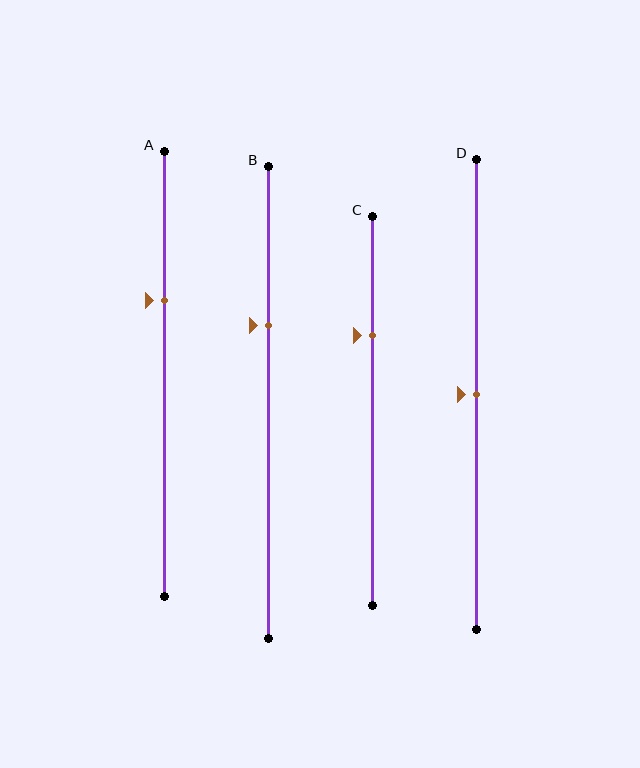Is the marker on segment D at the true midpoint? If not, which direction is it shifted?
Yes, the marker on segment D is at the true midpoint.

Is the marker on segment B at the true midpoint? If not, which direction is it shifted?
No, the marker on segment B is shifted upward by about 16% of the segment length.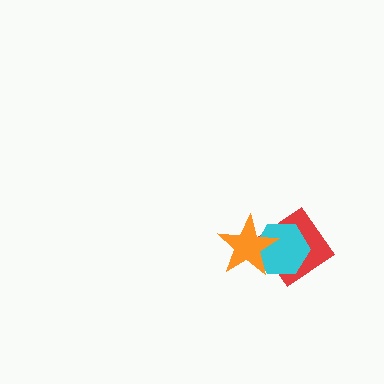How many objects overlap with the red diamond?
2 objects overlap with the red diamond.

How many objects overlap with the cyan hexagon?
2 objects overlap with the cyan hexagon.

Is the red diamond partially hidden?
Yes, it is partially covered by another shape.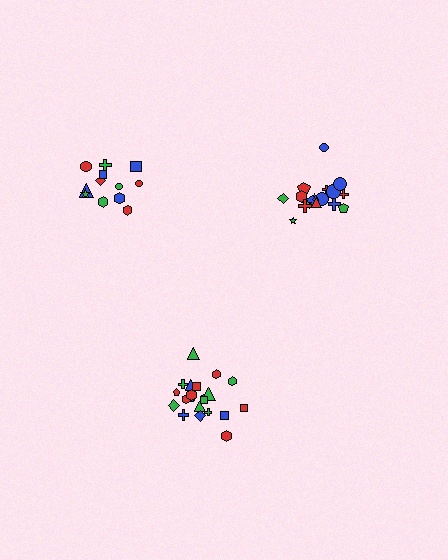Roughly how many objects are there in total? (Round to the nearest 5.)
Roughly 50 objects in total.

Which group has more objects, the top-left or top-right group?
The top-right group.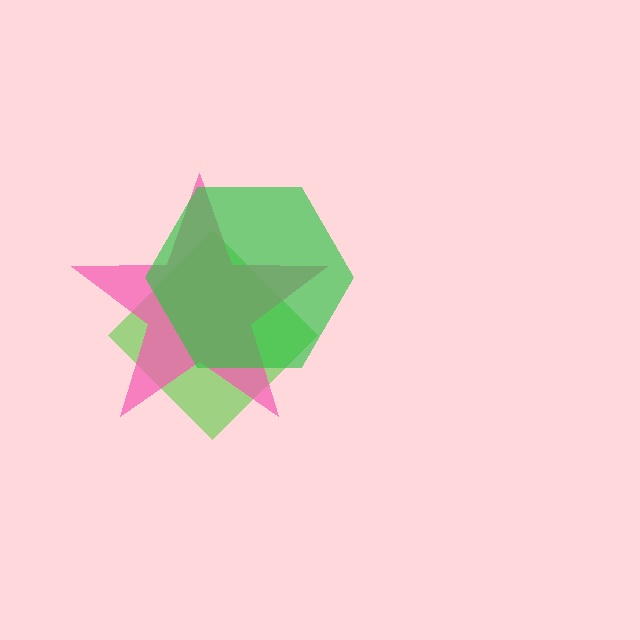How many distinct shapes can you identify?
There are 3 distinct shapes: a lime diamond, a pink star, a green hexagon.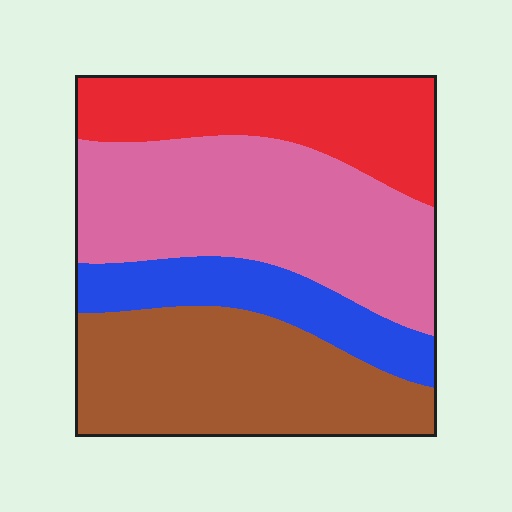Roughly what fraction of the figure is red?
Red covers around 20% of the figure.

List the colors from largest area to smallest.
From largest to smallest: pink, brown, red, blue.